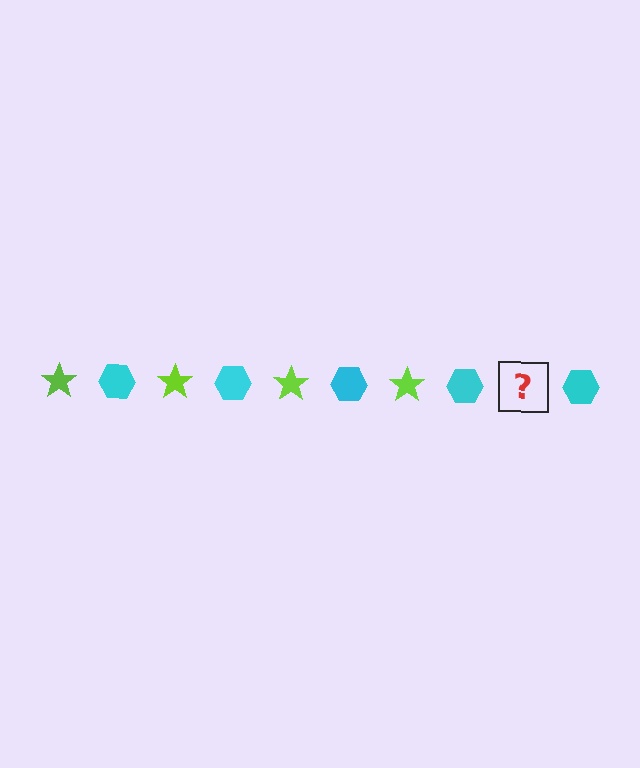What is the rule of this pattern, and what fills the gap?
The rule is that the pattern alternates between lime star and cyan hexagon. The gap should be filled with a lime star.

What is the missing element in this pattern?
The missing element is a lime star.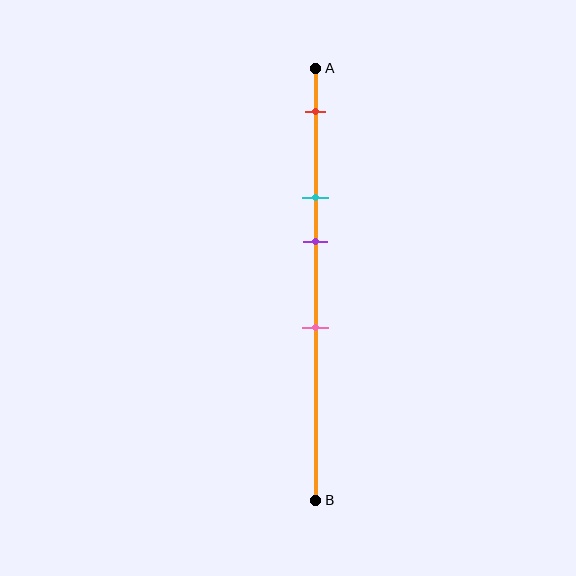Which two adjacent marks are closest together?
The cyan and purple marks are the closest adjacent pair.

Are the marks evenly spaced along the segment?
No, the marks are not evenly spaced.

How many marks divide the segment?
There are 4 marks dividing the segment.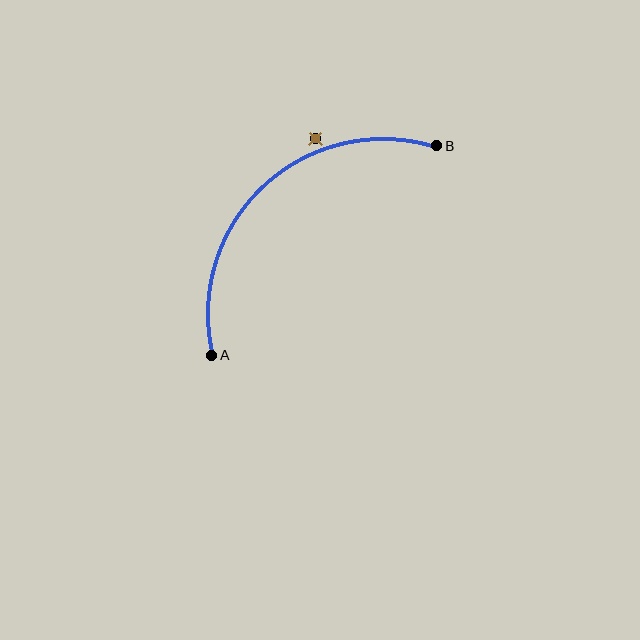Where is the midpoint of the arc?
The arc midpoint is the point on the curve farthest from the straight line joining A and B. It sits above and to the left of that line.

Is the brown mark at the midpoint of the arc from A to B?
No — the brown mark does not lie on the arc at all. It sits slightly outside the curve.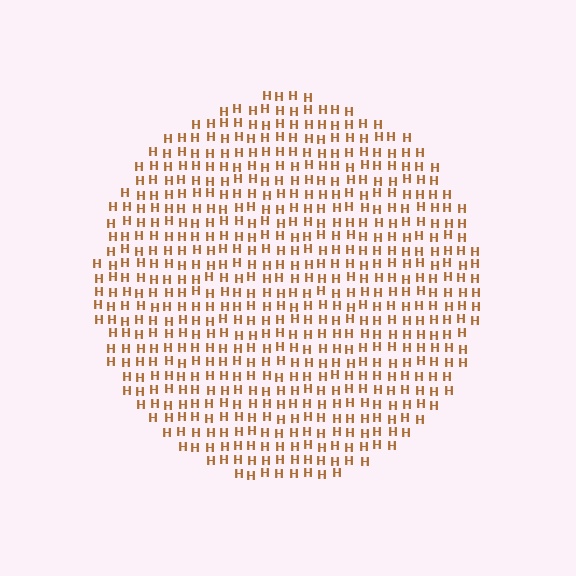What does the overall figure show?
The overall figure shows a circle.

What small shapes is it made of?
It is made of small letter H's.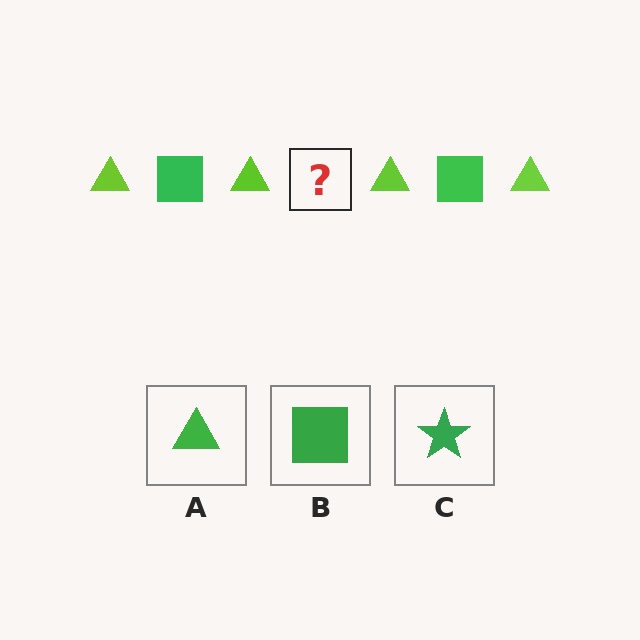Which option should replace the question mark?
Option B.